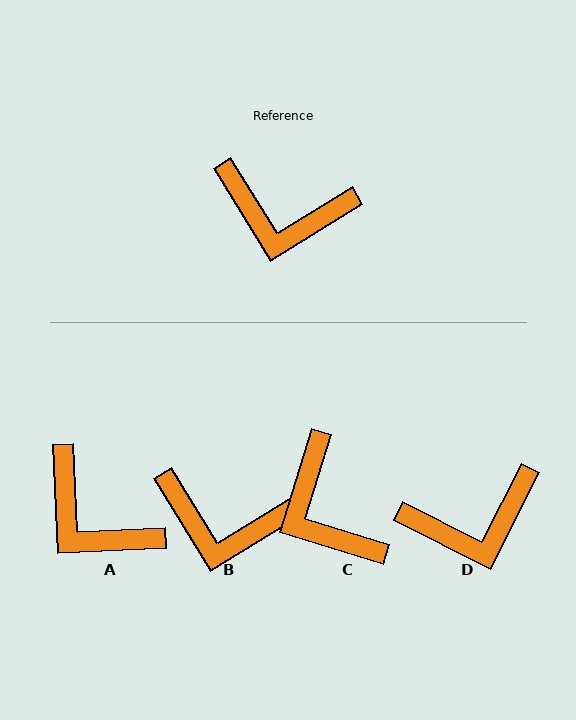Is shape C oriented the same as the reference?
No, it is off by about 49 degrees.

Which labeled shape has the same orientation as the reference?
B.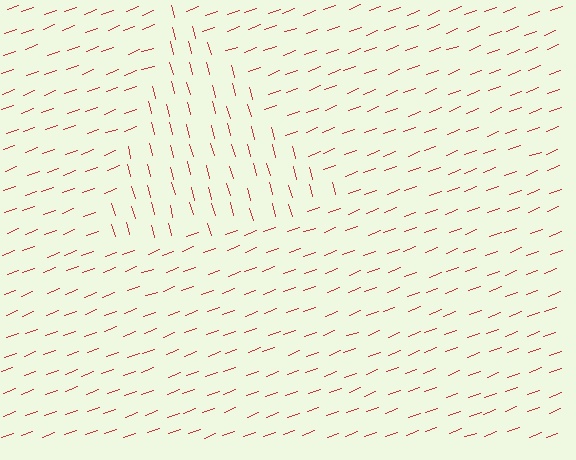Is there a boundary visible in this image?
Yes, there is a texture boundary formed by a change in line orientation.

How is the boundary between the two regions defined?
The boundary is defined purely by a change in line orientation (approximately 85 degrees difference). All lines are the same color and thickness.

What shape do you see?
I see a triangle.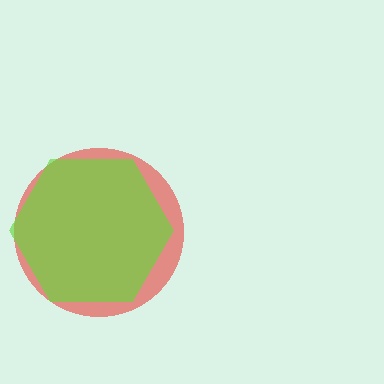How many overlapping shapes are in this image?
There are 2 overlapping shapes in the image.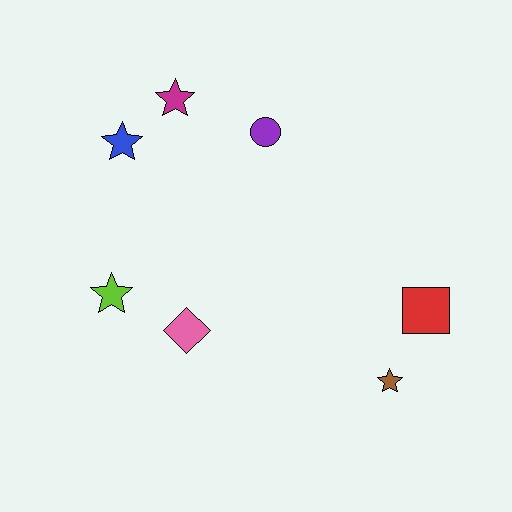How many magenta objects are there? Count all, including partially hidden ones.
There is 1 magenta object.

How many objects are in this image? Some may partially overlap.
There are 7 objects.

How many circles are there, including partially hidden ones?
There is 1 circle.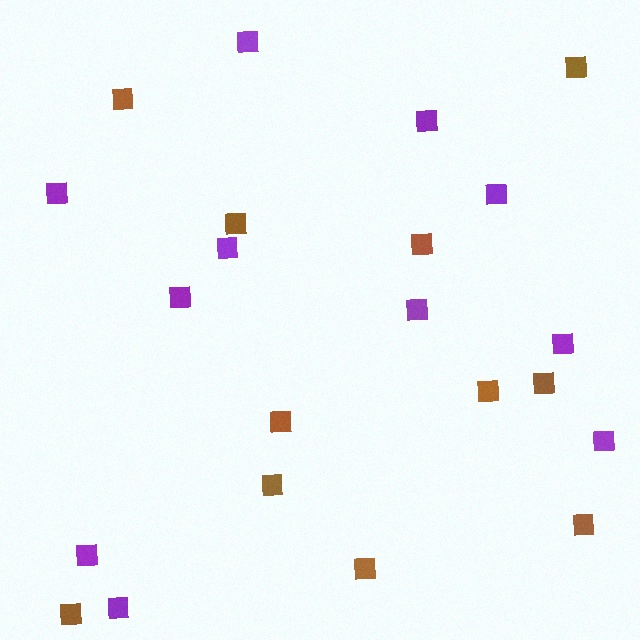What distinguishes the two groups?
There are 2 groups: one group of purple squares (11) and one group of brown squares (11).